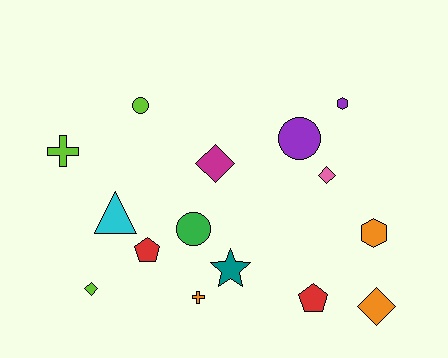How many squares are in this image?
There are no squares.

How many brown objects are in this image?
There are no brown objects.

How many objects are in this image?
There are 15 objects.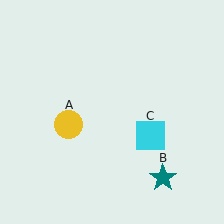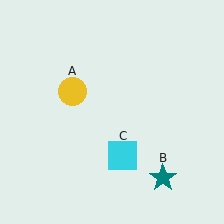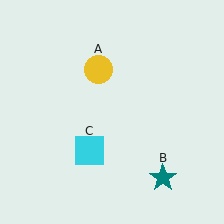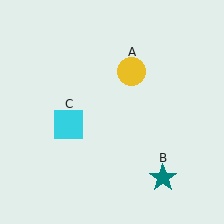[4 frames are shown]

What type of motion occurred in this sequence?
The yellow circle (object A), cyan square (object C) rotated clockwise around the center of the scene.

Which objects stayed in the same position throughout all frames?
Teal star (object B) remained stationary.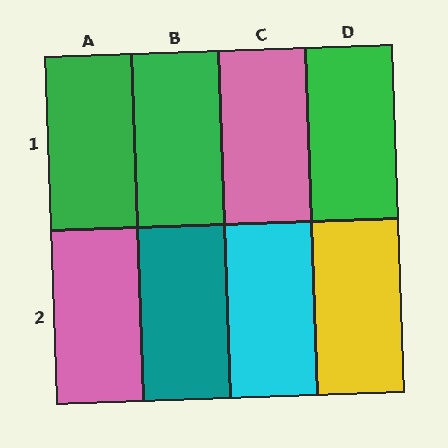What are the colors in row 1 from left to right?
Green, green, pink, green.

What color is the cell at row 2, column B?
Teal.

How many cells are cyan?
1 cell is cyan.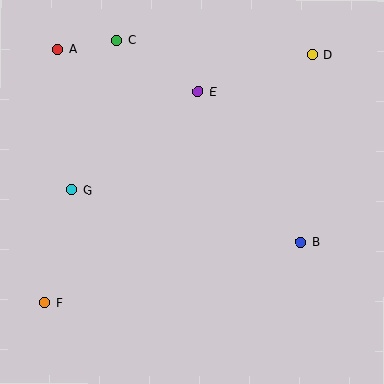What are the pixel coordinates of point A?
Point A is at (57, 50).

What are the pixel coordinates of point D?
Point D is at (312, 55).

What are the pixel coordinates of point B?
Point B is at (300, 242).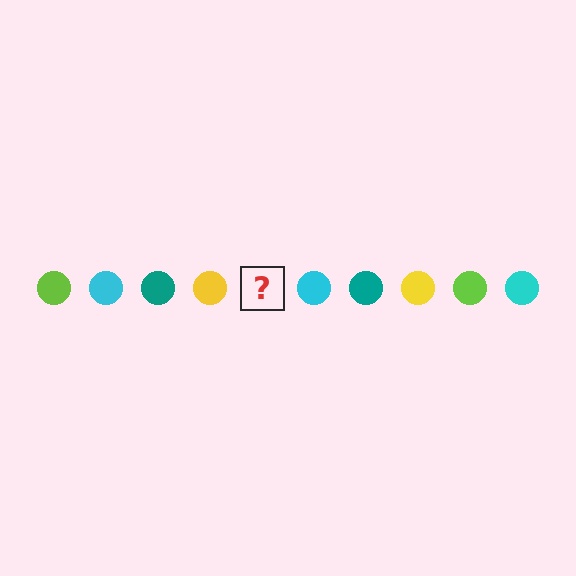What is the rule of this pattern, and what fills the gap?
The rule is that the pattern cycles through lime, cyan, teal, yellow circles. The gap should be filled with a lime circle.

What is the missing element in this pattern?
The missing element is a lime circle.